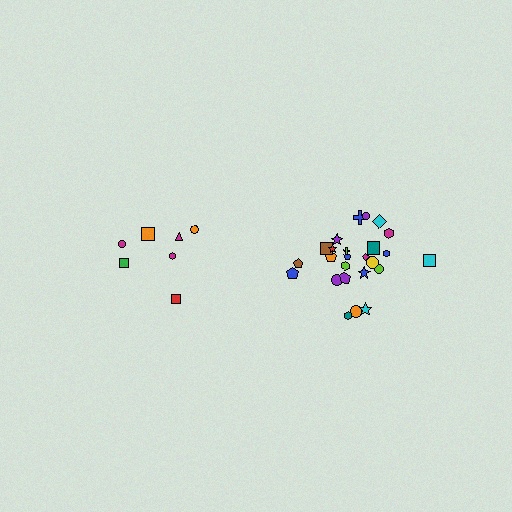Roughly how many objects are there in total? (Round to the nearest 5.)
Roughly 30 objects in total.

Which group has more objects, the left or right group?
The right group.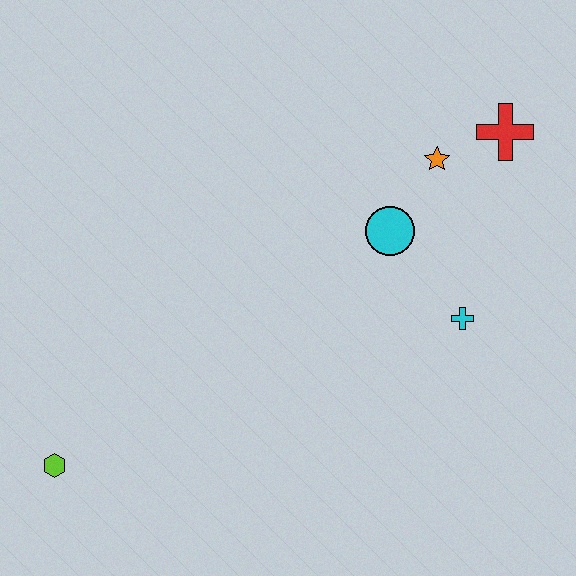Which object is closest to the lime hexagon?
The cyan circle is closest to the lime hexagon.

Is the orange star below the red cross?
Yes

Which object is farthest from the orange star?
The lime hexagon is farthest from the orange star.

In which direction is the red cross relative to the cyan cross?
The red cross is above the cyan cross.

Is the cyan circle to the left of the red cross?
Yes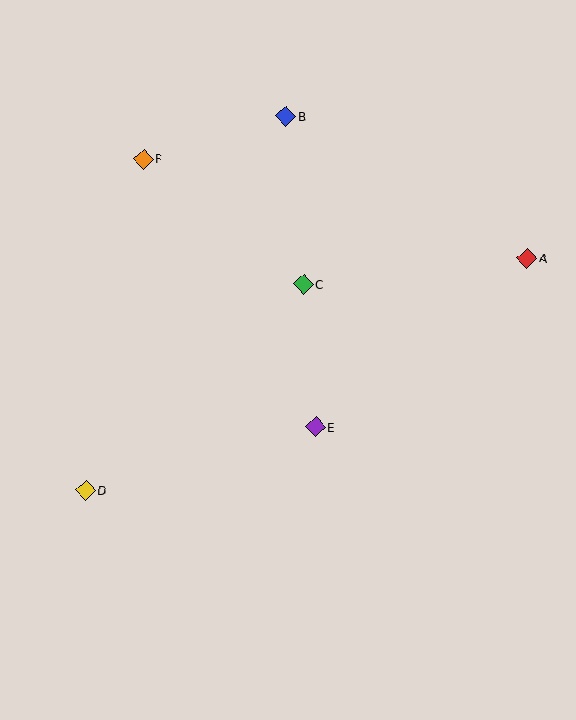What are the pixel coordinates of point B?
Point B is at (286, 117).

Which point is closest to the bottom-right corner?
Point E is closest to the bottom-right corner.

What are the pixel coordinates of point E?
Point E is at (315, 427).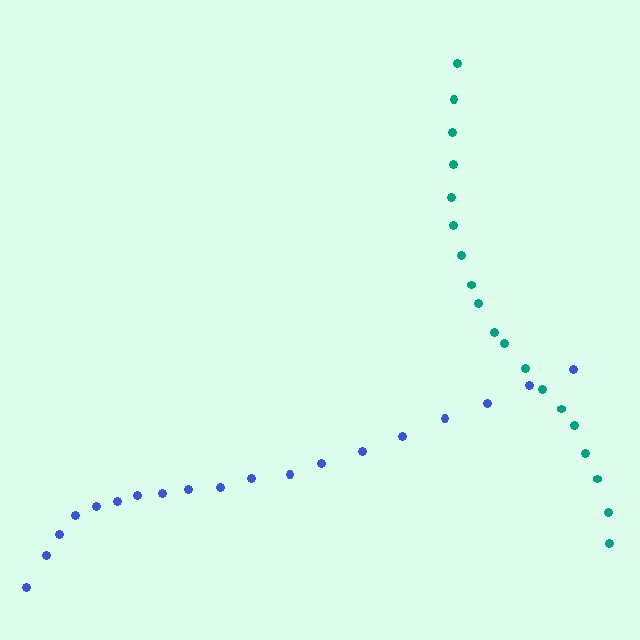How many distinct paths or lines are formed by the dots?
There are 2 distinct paths.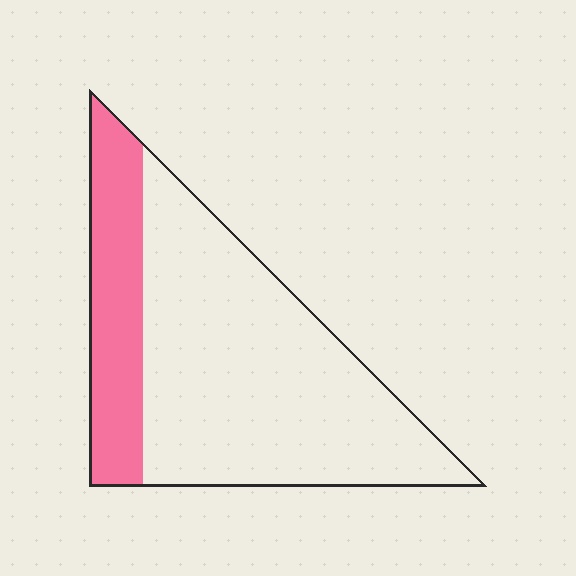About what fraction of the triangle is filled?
About one quarter (1/4).